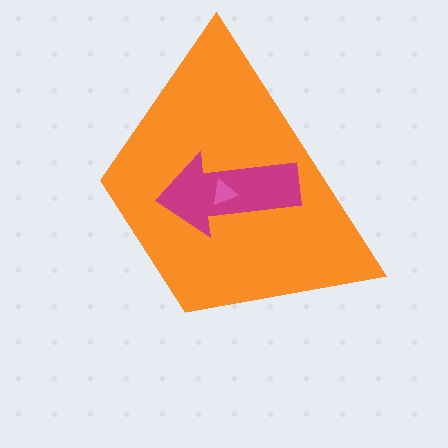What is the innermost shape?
The pink triangle.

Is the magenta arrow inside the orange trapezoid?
Yes.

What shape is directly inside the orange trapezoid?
The magenta arrow.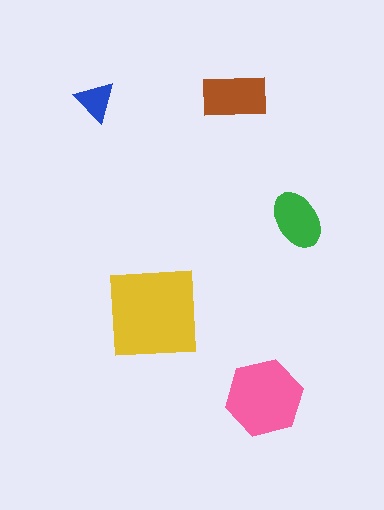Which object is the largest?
The yellow square.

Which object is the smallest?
The blue triangle.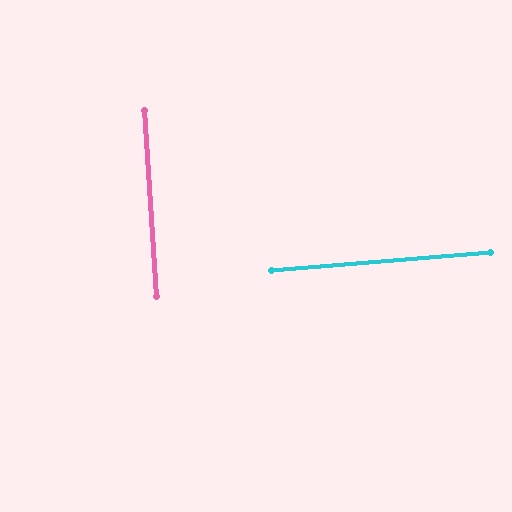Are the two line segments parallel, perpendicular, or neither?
Perpendicular — they meet at approximately 89°.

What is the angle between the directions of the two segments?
Approximately 89 degrees.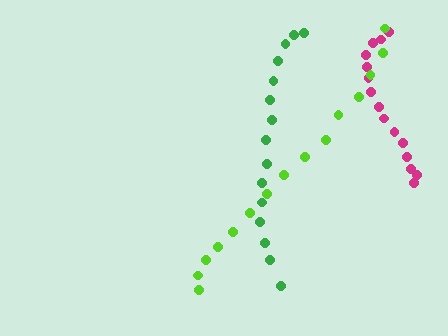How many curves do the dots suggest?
There are 3 distinct paths.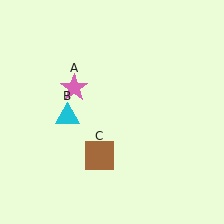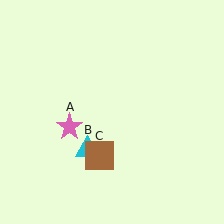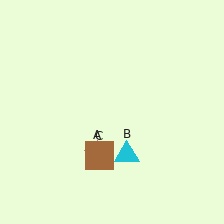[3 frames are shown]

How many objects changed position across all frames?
2 objects changed position: pink star (object A), cyan triangle (object B).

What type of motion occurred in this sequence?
The pink star (object A), cyan triangle (object B) rotated counterclockwise around the center of the scene.